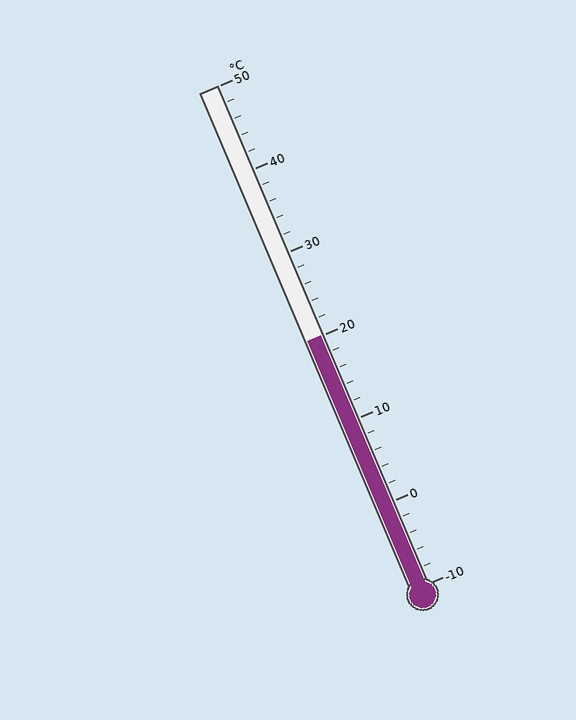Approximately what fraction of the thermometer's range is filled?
The thermometer is filled to approximately 50% of its range.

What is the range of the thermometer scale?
The thermometer scale ranges from -10°C to 50°C.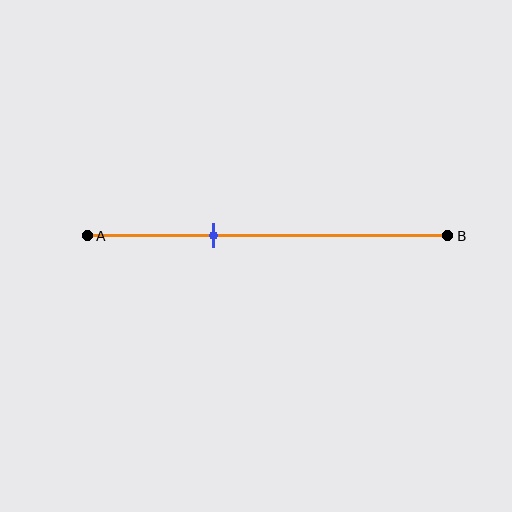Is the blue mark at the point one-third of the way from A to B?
Yes, the mark is approximately at the one-third point.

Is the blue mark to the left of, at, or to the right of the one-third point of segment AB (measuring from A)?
The blue mark is approximately at the one-third point of segment AB.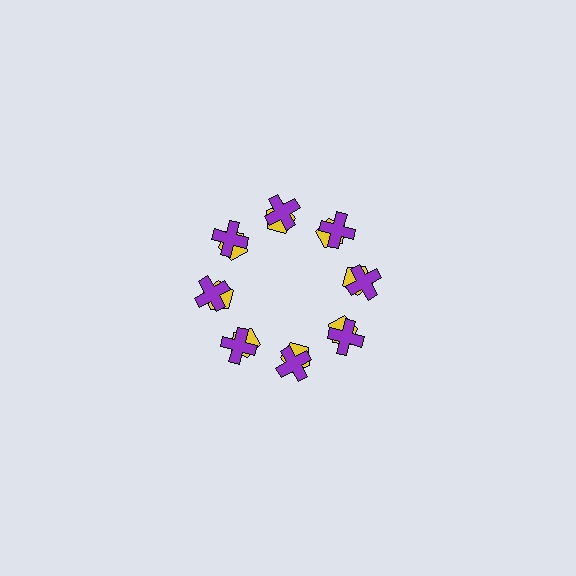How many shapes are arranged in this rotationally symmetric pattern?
There are 16 shapes, arranged in 8 groups of 2.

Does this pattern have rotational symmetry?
Yes, this pattern has 8-fold rotational symmetry. It looks the same after rotating 45 degrees around the center.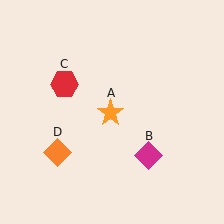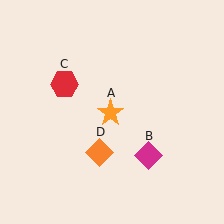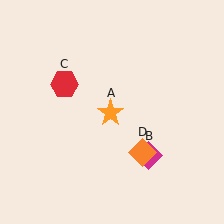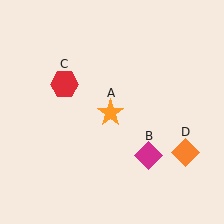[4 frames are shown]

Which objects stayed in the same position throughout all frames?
Orange star (object A) and magenta diamond (object B) and red hexagon (object C) remained stationary.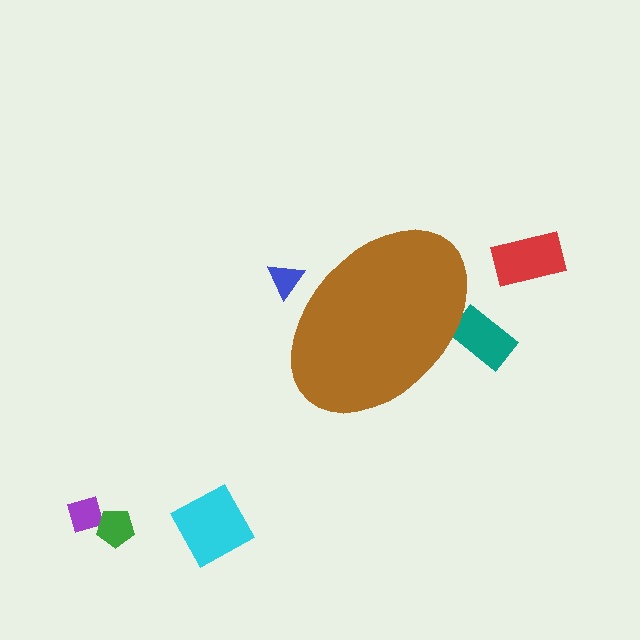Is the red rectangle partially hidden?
No, the red rectangle is fully visible.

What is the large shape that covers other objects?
A brown ellipse.